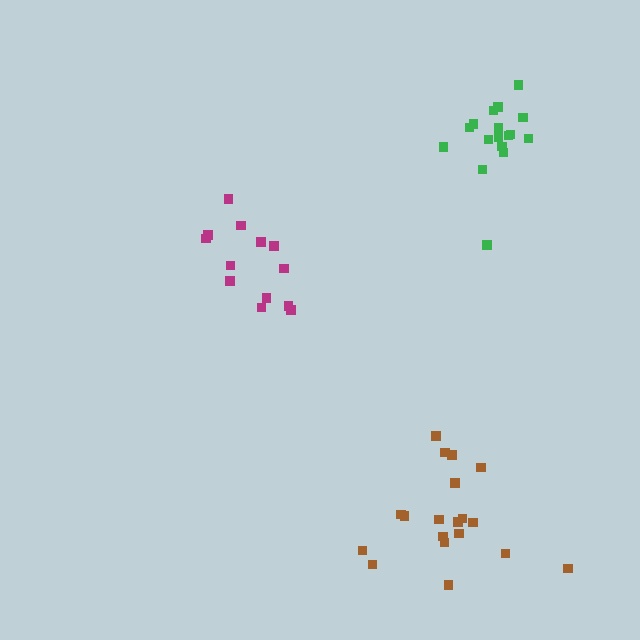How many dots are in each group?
Group 1: 19 dots, Group 2: 13 dots, Group 3: 17 dots (49 total).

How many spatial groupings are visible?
There are 3 spatial groupings.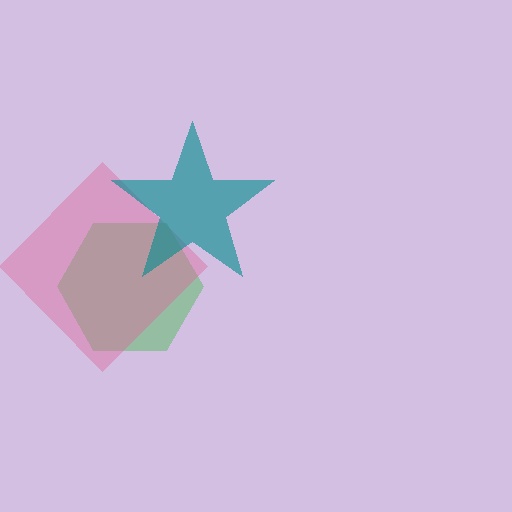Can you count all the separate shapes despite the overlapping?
Yes, there are 3 separate shapes.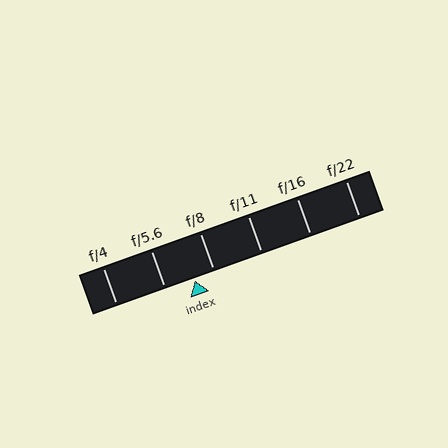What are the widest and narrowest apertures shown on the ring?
The widest aperture shown is f/4 and the narrowest is f/22.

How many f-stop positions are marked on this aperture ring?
There are 6 f-stop positions marked.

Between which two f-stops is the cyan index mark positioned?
The index mark is between f/5.6 and f/8.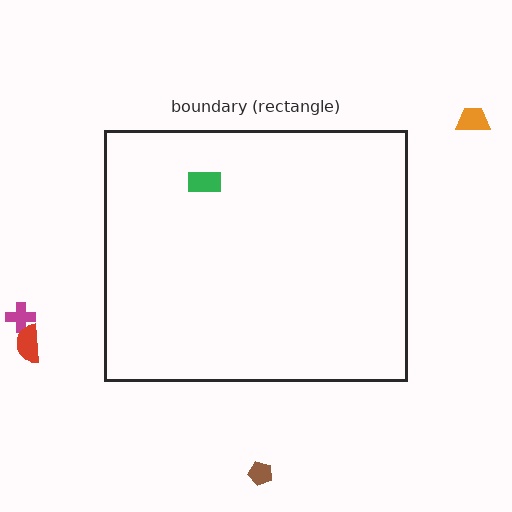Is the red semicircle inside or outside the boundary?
Outside.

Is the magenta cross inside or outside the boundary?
Outside.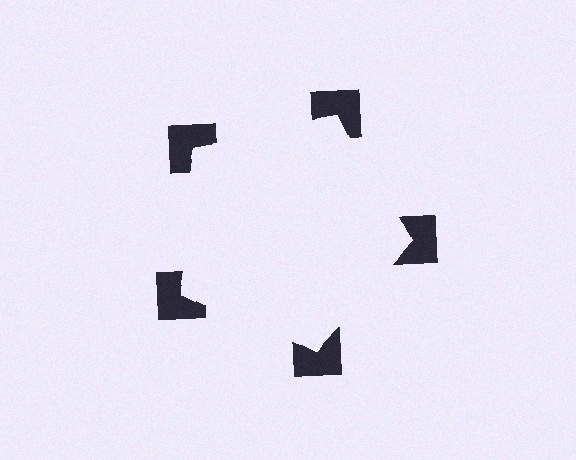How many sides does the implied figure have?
5 sides.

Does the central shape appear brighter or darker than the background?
It typically appears slightly brighter than the background, even though no actual brightness change is drawn.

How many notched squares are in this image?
There are 5 — one at each vertex of the illusory pentagon.